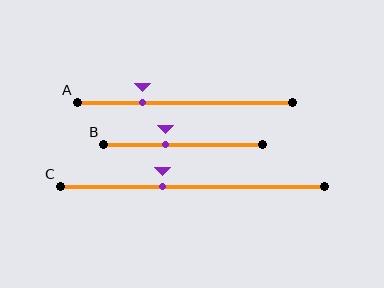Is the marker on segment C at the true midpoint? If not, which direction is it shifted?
No, the marker on segment C is shifted to the left by about 11% of the segment length.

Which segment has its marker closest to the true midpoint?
Segment C has its marker closest to the true midpoint.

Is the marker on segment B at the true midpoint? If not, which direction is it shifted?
No, the marker on segment B is shifted to the left by about 11% of the segment length.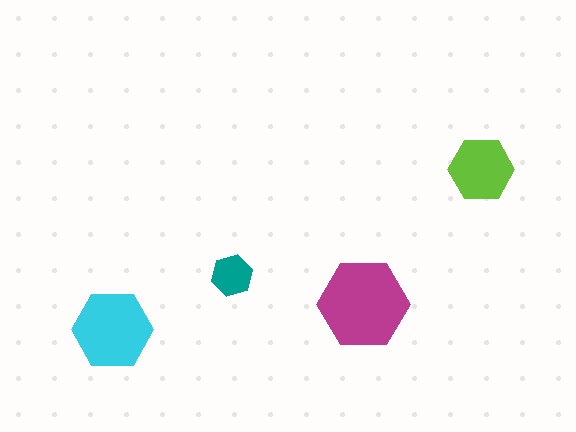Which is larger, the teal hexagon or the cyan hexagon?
The cyan one.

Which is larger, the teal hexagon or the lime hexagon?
The lime one.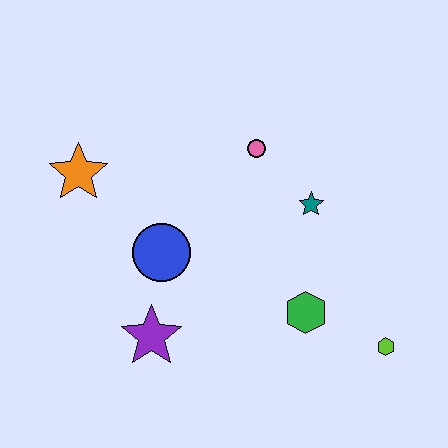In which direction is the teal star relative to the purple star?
The teal star is to the right of the purple star.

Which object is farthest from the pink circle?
The lime hexagon is farthest from the pink circle.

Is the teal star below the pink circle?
Yes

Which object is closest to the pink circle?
The teal star is closest to the pink circle.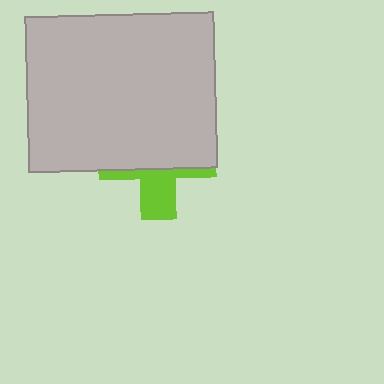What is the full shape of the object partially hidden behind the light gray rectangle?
The partially hidden object is a lime cross.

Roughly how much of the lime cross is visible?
A small part of it is visible (roughly 34%).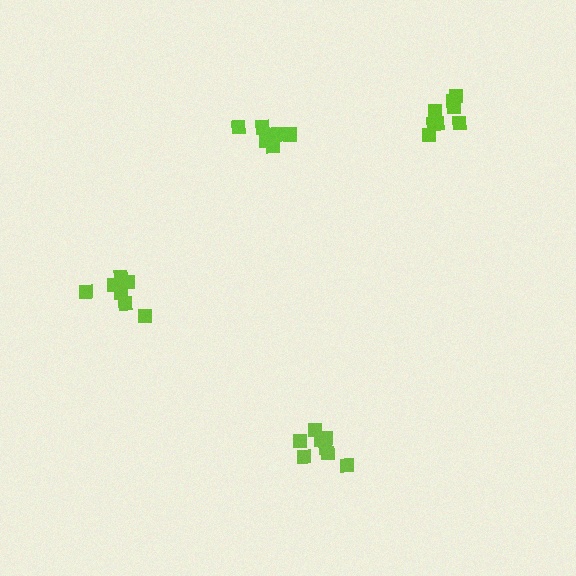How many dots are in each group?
Group 1: 8 dots, Group 2: 8 dots, Group 3: 9 dots, Group 4: 7 dots (32 total).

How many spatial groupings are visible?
There are 4 spatial groupings.